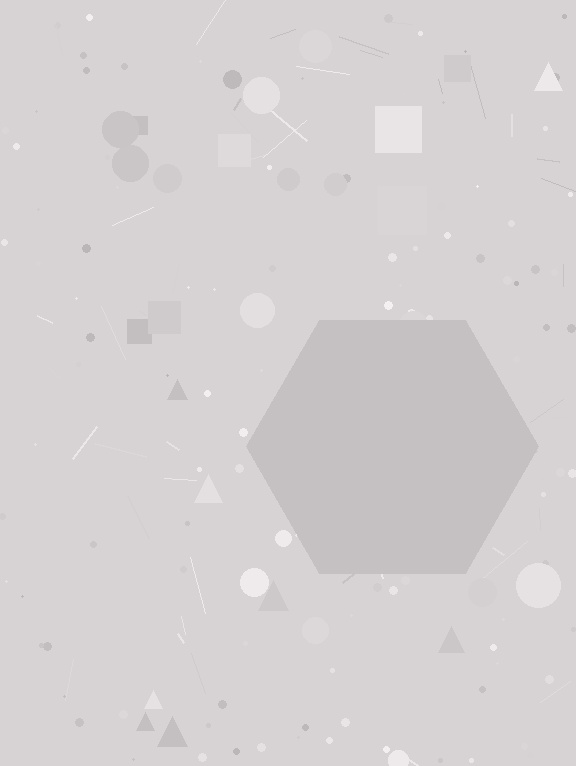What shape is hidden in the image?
A hexagon is hidden in the image.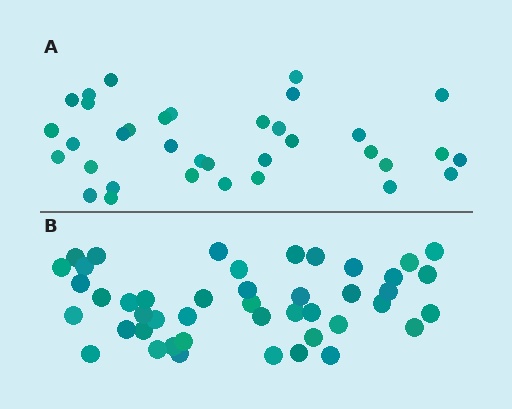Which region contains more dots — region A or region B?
Region B (the bottom region) has more dots.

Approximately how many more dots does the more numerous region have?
Region B has roughly 10 or so more dots than region A.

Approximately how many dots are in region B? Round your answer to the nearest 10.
About 40 dots. (The exact count is 45, which rounds to 40.)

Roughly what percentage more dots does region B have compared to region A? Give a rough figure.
About 30% more.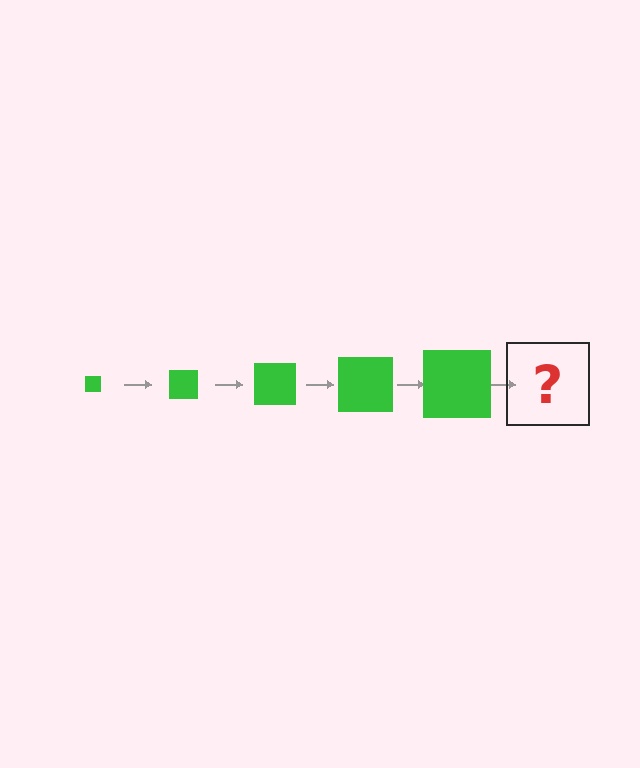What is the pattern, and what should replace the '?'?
The pattern is that the square gets progressively larger each step. The '?' should be a green square, larger than the previous one.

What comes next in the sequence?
The next element should be a green square, larger than the previous one.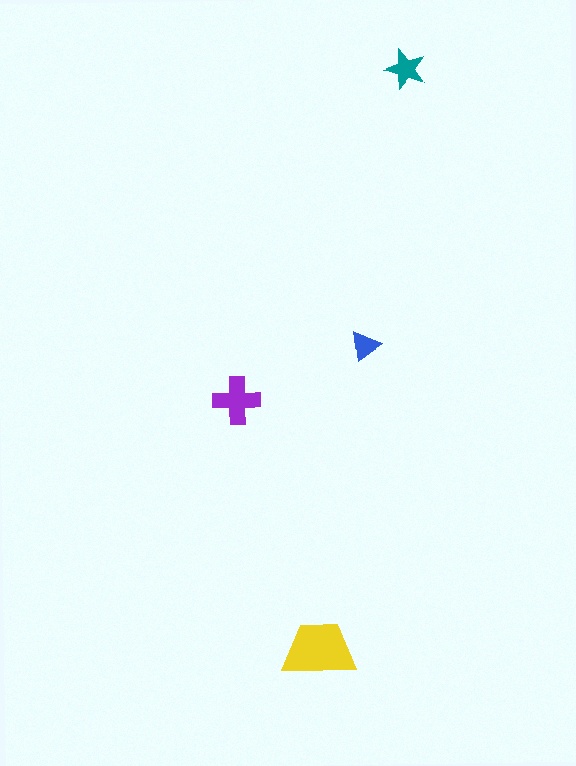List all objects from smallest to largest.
The blue triangle, the teal star, the purple cross, the yellow trapezoid.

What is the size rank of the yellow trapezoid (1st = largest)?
1st.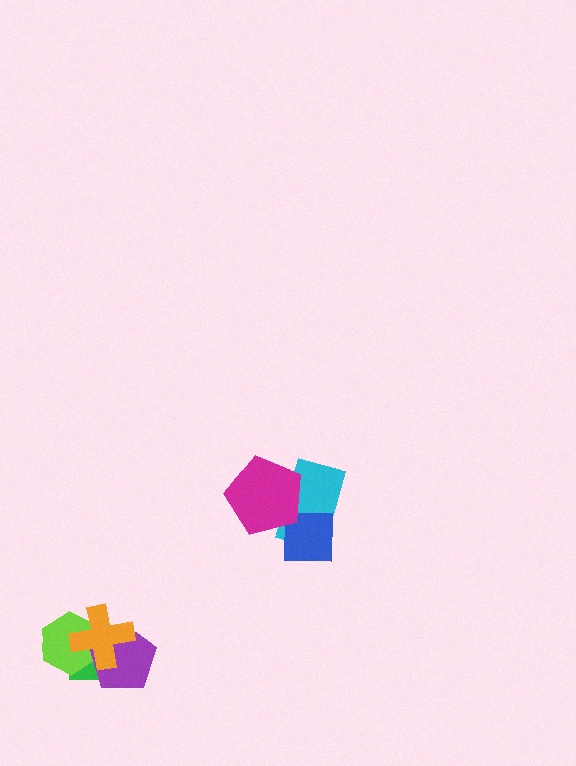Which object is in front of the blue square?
The magenta pentagon is in front of the blue square.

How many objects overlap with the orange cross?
3 objects overlap with the orange cross.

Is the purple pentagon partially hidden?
Yes, it is partially covered by another shape.